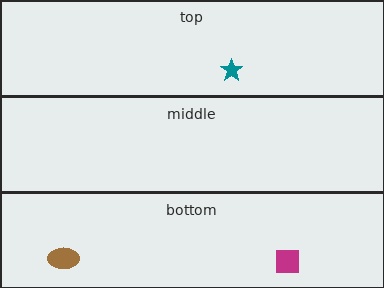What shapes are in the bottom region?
The brown ellipse, the magenta square.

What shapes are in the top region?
The teal star.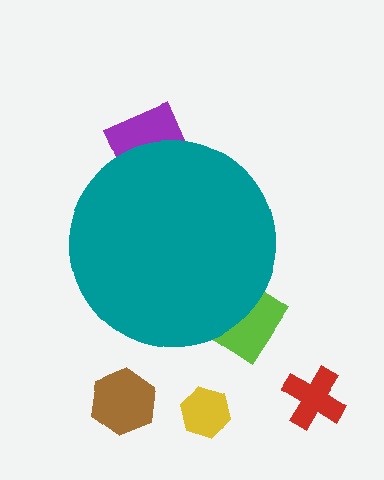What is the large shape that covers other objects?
A teal circle.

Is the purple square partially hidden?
Yes, the purple square is partially hidden behind the teal circle.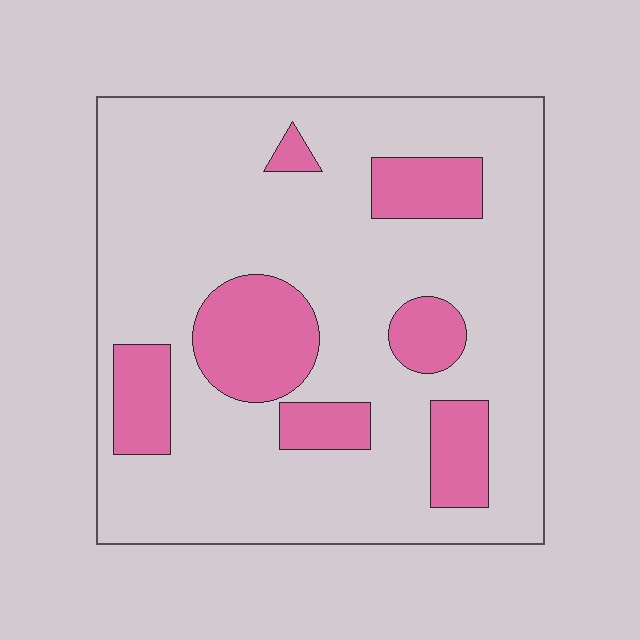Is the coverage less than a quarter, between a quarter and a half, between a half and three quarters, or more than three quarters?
Less than a quarter.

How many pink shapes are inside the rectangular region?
7.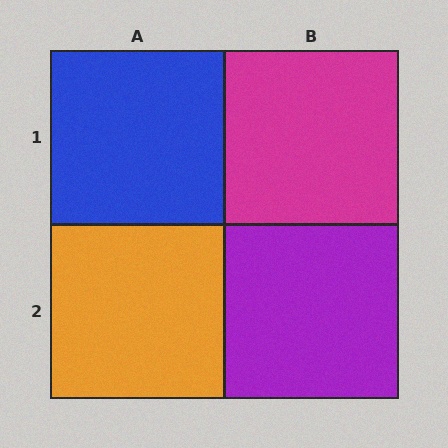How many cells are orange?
1 cell is orange.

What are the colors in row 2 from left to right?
Orange, purple.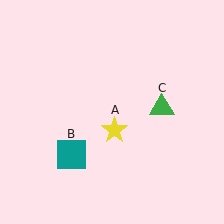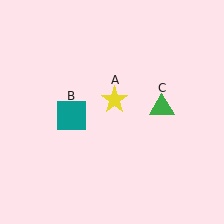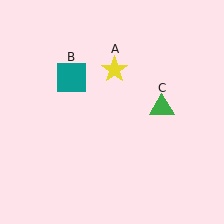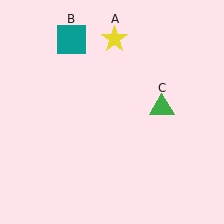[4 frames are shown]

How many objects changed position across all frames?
2 objects changed position: yellow star (object A), teal square (object B).